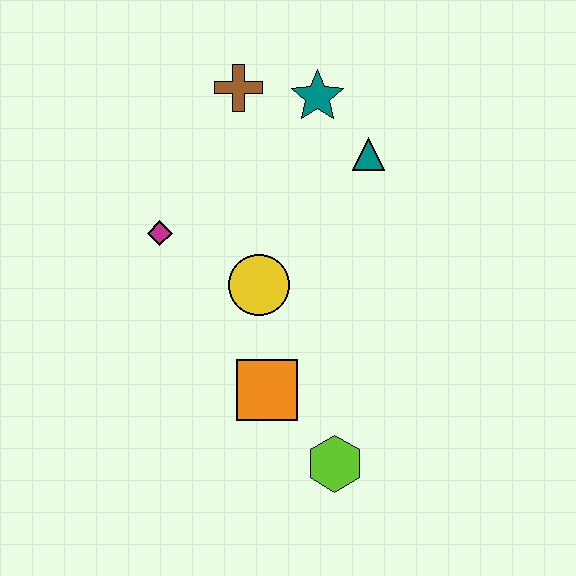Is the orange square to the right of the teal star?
No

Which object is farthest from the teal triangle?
The lime hexagon is farthest from the teal triangle.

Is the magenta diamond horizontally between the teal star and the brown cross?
No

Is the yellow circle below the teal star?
Yes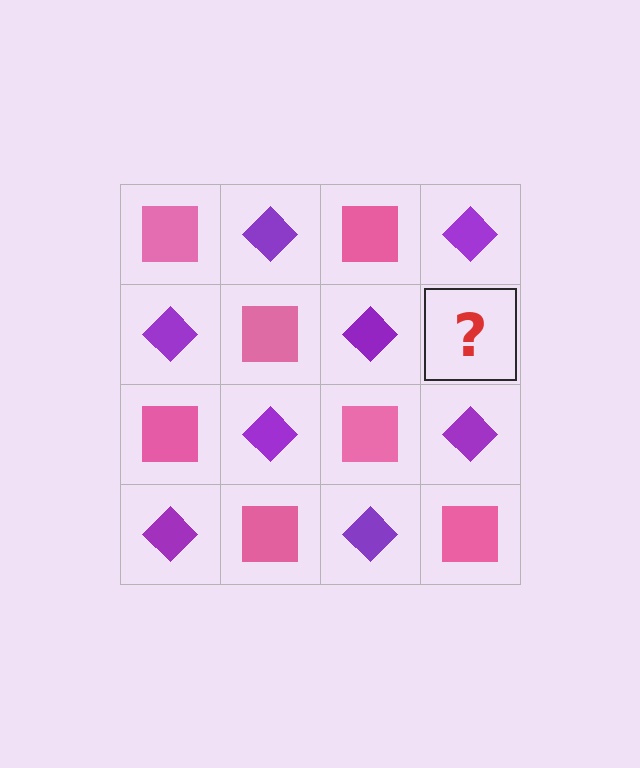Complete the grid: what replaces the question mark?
The question mark should be replaced with a pink square.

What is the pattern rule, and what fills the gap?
The rule is that it alternates pink square and purple diamond in a checkerboard pattern. The gap should be filled with a pink square.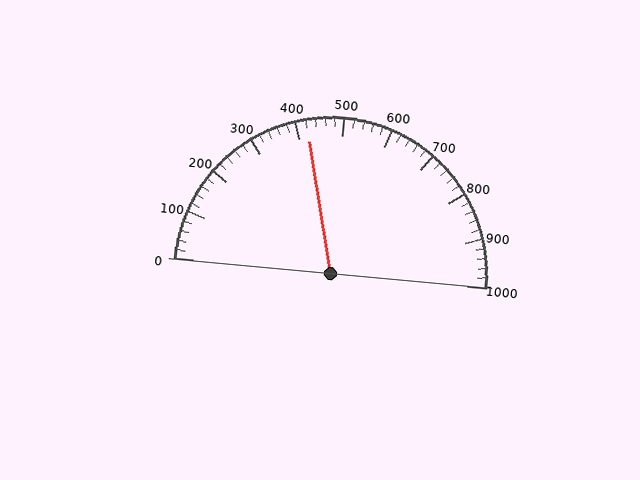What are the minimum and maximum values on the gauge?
The gauge ranges from 0 to 1000.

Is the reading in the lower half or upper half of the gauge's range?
The reading is in the lower half of the range (0 to 1000).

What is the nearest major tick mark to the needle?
The nearest major tick mark is 400.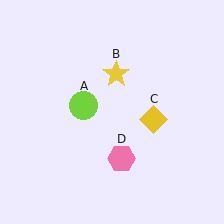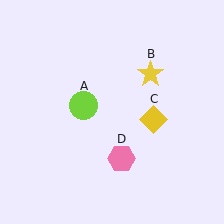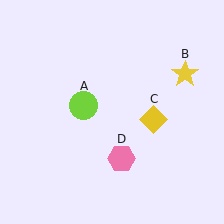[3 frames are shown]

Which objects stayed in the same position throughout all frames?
Lime circle (object A) and yellow diamond (object C) and pink hexagon (object D) remained stationary.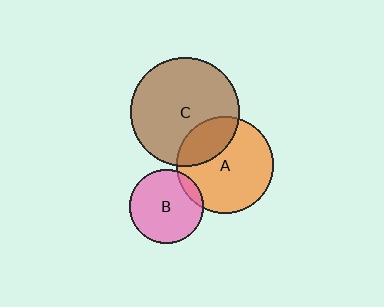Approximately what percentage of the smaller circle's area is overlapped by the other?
Approximately 25%.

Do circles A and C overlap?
Yes.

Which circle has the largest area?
Circle C (brown).